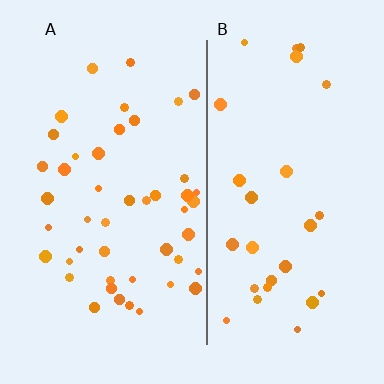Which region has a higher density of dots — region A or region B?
A (the left).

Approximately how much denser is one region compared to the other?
Approximately 1.6× — region A over region B.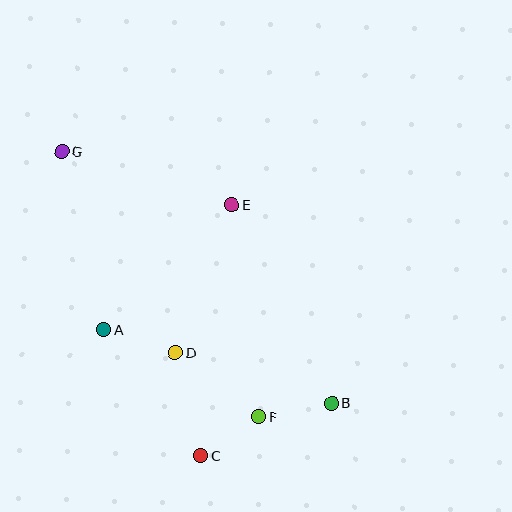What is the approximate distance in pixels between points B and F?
The distance between B and F is approximately 74 pixels.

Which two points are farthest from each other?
Points B and G are farthest from each other.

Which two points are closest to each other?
Points C and F are closest to each other.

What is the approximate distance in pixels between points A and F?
The distance between A and F is approximately 178 pixels.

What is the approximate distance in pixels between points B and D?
The distance between B and D is approximately 164 pixels.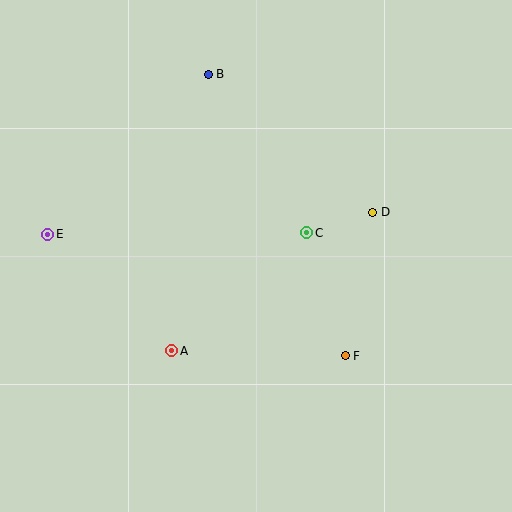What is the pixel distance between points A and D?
The distance between A and D is 244 pixels.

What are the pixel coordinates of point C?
Point C is at (307, 233).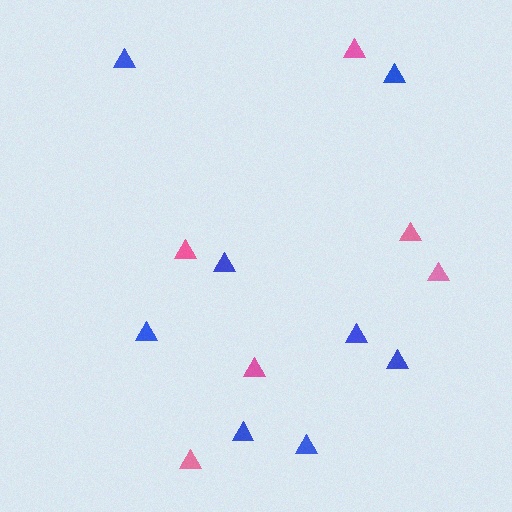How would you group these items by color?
There are 2 groups: one group of blue triangles (8) and one group of pink triangles (6).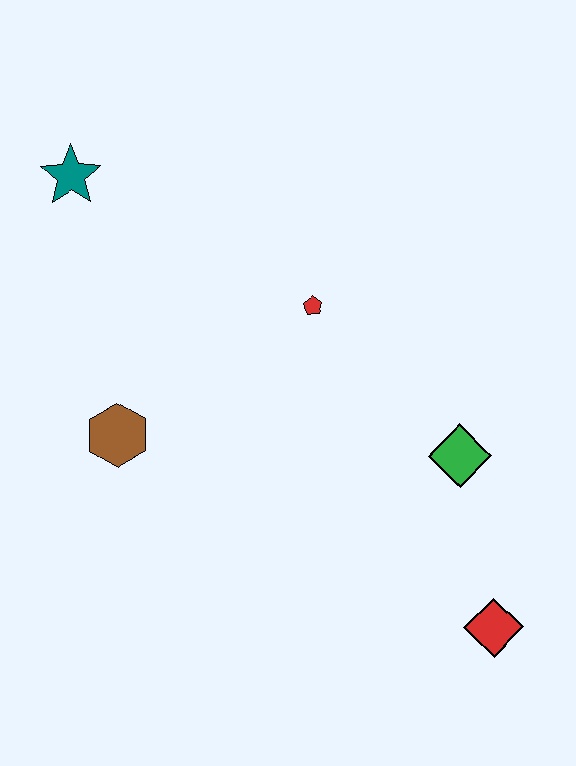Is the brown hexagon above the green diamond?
Yes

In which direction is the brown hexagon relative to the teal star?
The brown hexagon is below the teal star.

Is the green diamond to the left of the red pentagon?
No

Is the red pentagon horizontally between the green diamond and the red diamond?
No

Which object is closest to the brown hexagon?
The red pentagon is closest to the brown hexagon.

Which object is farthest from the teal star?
The red diamond is farthest from the teal star.